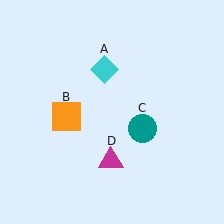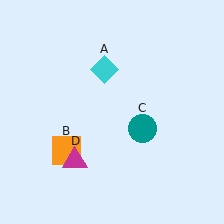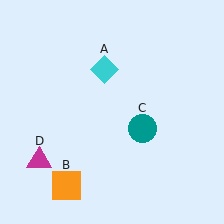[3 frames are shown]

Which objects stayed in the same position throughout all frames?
Cyan diamond (object A) and teal circle (object C) remained stationary.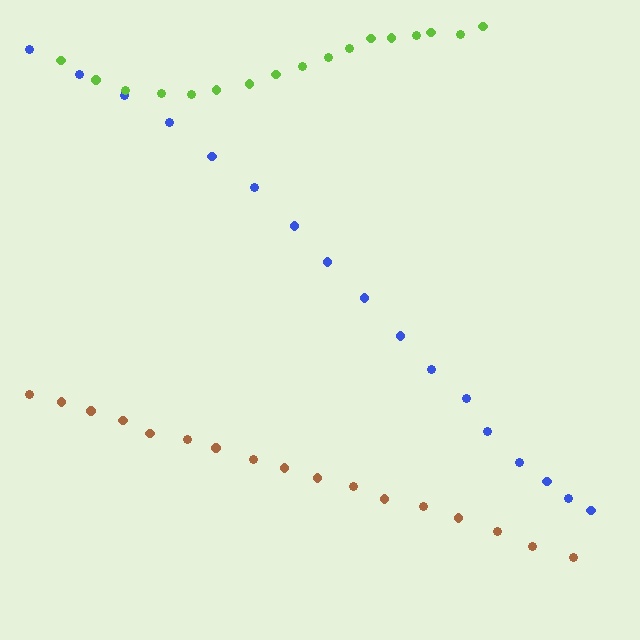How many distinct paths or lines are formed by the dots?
There are 3 distinct paths.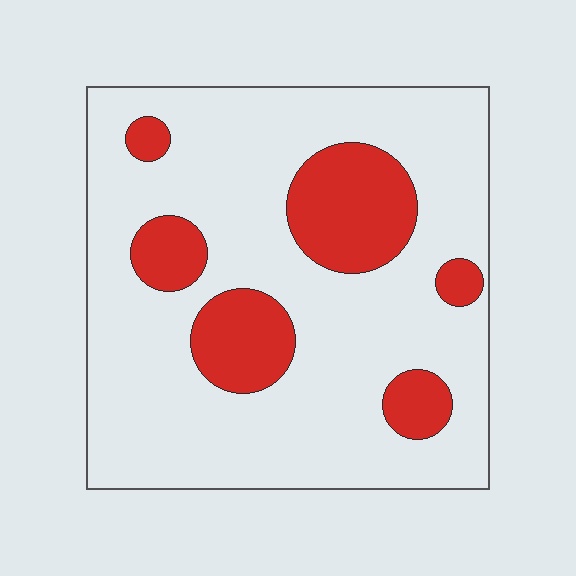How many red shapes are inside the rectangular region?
6.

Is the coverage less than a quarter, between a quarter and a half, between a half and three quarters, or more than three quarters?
Less than a quarter.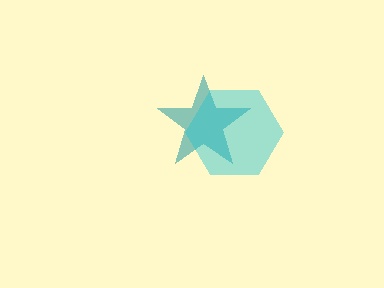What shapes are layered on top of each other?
The layered shapes are: a teal star, a cyan hexagon.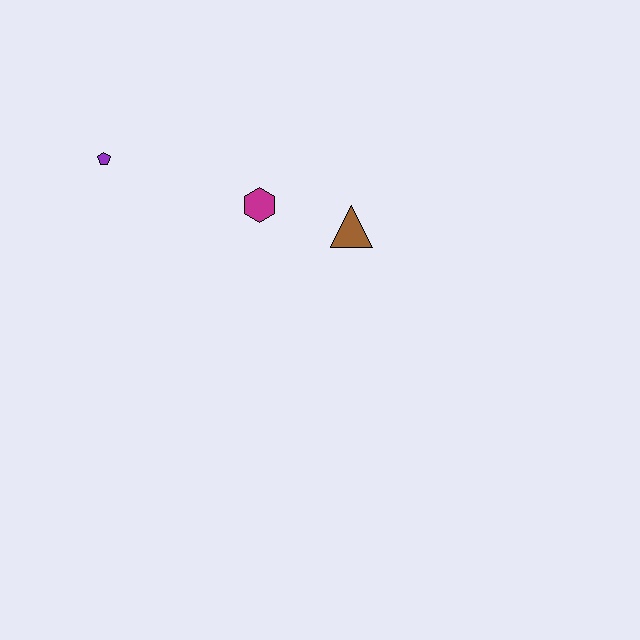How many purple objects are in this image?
There is 1 purple object.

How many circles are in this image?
There are no circles.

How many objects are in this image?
There are 3 objects.